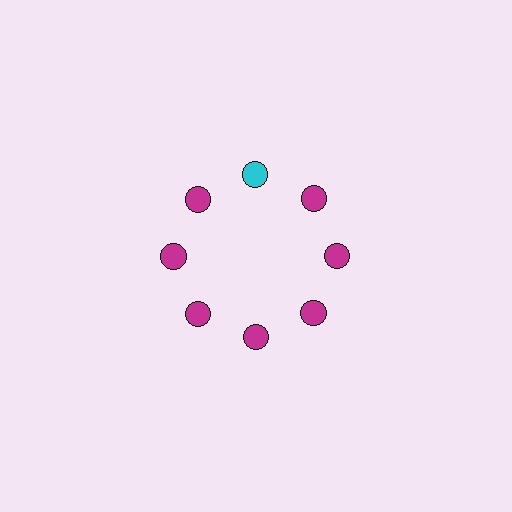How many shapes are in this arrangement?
There are 8 shapes arranged in a ring pattern.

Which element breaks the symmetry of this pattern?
The cyan circle at roughly the 12 o'clock position breaks the symmetry. All other shapes are magenta circles.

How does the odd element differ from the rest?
It has a different color: cyan instead of magenta.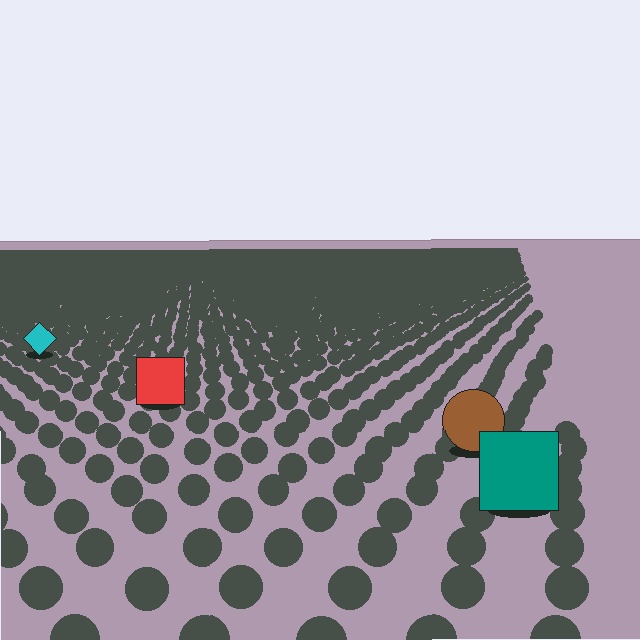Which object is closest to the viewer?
The teal square is closest. The texture marks near it are larger and more spread out.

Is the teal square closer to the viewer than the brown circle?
Yes. The teal square is closer — you can tell from the texture gradient: the ground texture is coarser near it.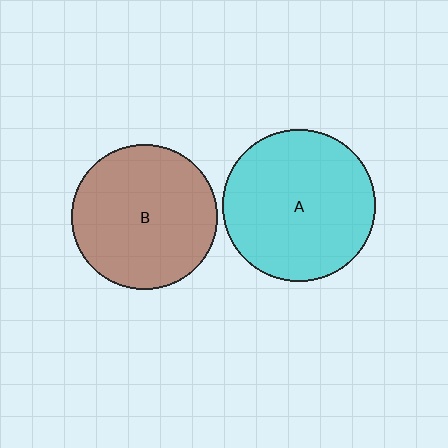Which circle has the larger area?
Circle A (cyan).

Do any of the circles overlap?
No, none of the circles overlap.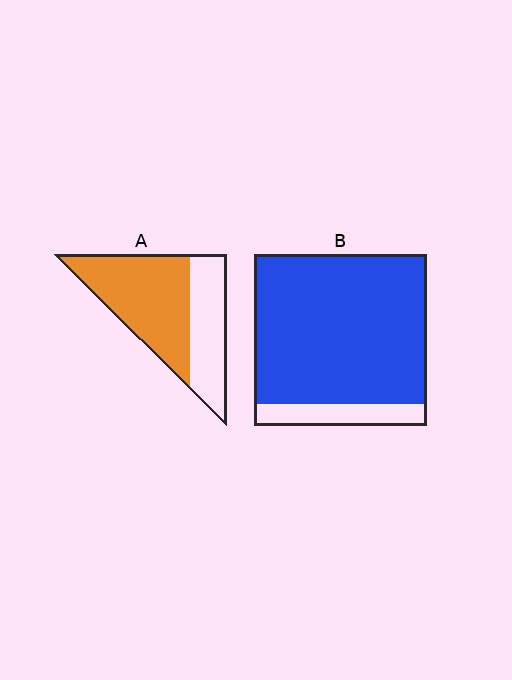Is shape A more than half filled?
Yes.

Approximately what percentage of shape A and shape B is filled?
A is approximately 60% and B is approximately 85%.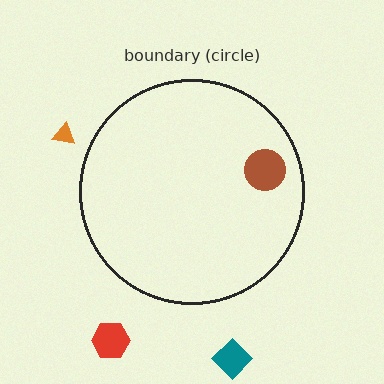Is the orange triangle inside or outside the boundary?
Outside.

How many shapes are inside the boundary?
1 inside, 3 outside.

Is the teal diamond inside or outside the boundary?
Outside.